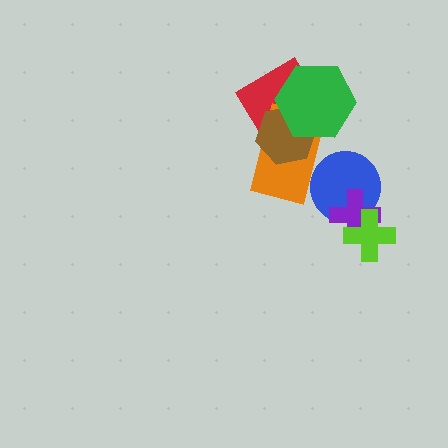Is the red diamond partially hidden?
Yes, it is partially covered by another shape.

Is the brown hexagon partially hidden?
Yes, it is partially covered by another shape.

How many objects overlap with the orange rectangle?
4 objects overlap with the orange rectangle.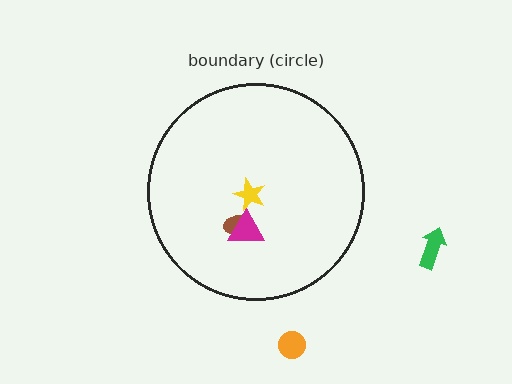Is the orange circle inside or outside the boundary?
Outside.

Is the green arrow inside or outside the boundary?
Outside.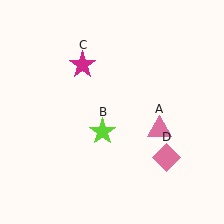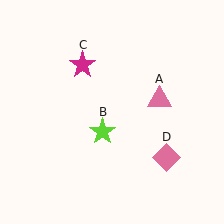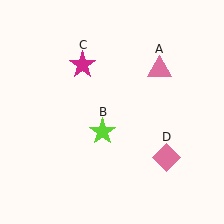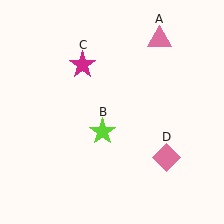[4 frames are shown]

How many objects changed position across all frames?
1 object changed position: pink triangle (object A).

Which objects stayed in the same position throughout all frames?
Lime star (object B) and magenta star (object C) and pink diamond (object D) remained stationary.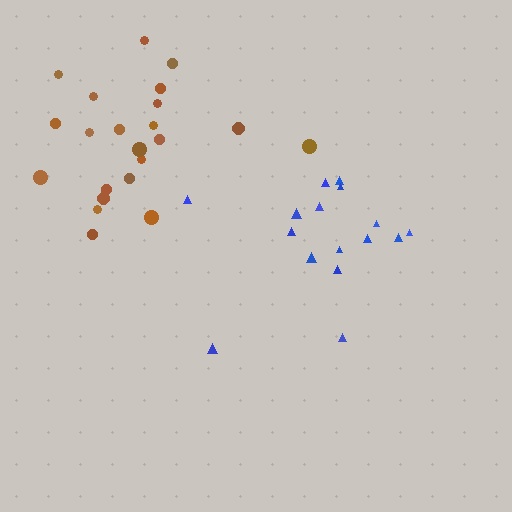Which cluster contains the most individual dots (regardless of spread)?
Brown (22).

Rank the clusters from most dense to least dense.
brown, blue.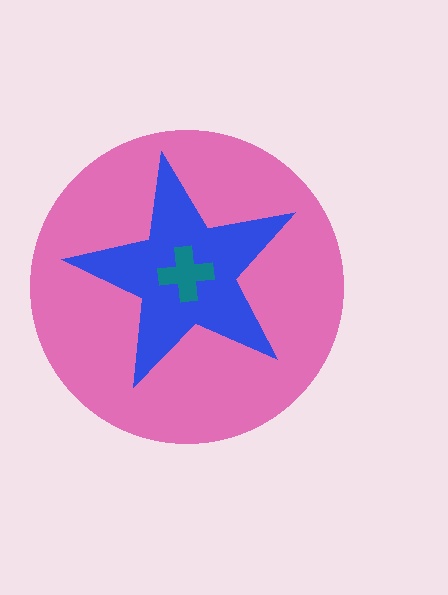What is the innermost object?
The teal cross.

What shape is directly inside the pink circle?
The blue star.